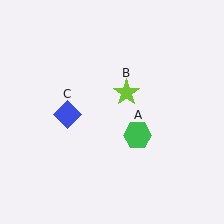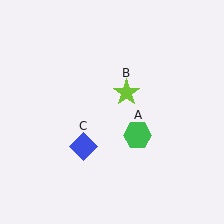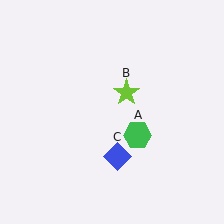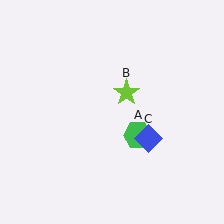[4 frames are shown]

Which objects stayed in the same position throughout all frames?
Green hexagon (object A) and lime star (object B) remained stationary.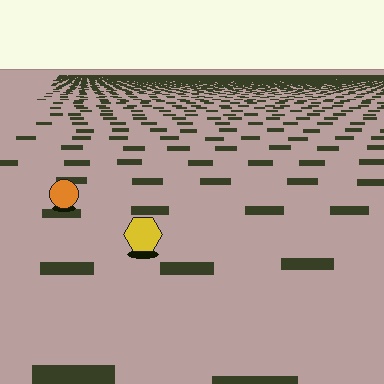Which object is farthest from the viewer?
The orange circle is farthest from the viewer. It appears smaller and the ground texture around it is denser.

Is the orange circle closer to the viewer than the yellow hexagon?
No. The yellow hexagon is closer — you can tell from the texture gradient: the ground texture is coarser near it.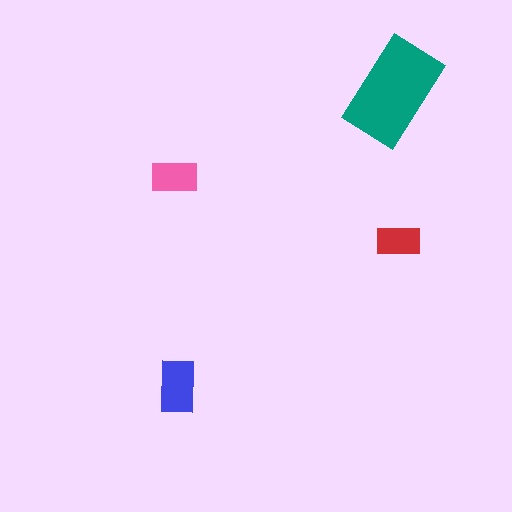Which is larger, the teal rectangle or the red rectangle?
The teal one.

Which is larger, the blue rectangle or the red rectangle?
The blue one.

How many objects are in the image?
There are 4 objects in the image.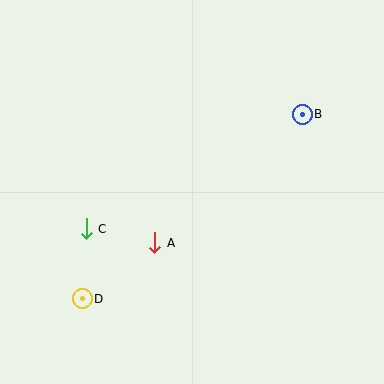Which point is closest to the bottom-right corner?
Point A is closest to the bottom-right corner.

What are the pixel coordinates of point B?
Point B is at (302, 114).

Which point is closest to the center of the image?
Point A at (155, 243) is closest to the center.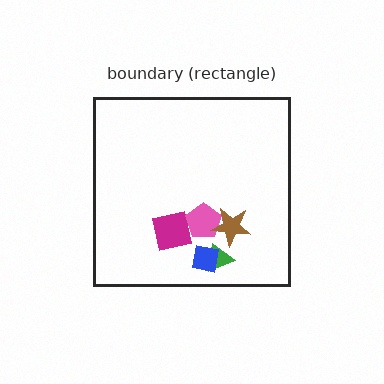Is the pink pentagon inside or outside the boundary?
Inside.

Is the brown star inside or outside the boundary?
Inside.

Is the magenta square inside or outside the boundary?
Inside.